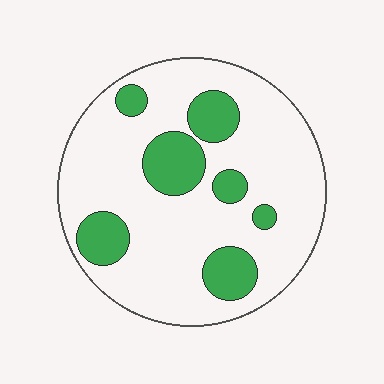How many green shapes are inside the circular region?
7.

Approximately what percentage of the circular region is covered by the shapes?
Approximately 20%.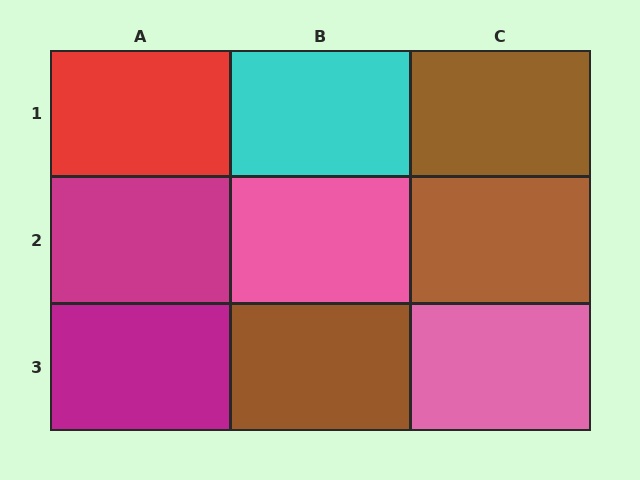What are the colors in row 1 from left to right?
Red, cyan, brown.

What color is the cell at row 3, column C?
Pink.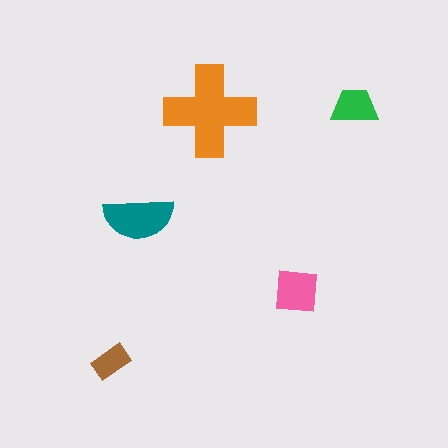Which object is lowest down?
The brown rectangle is bottommost.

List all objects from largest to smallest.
The orange cross, the teal semicircle, the pink square, the green trapezoid, the brown rectangle.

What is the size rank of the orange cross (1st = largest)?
1st.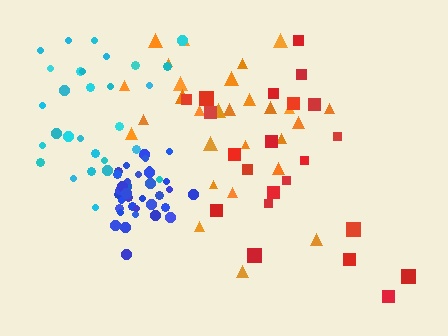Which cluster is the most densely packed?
Blue.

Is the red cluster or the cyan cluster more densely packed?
Cyan.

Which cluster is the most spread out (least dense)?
Red.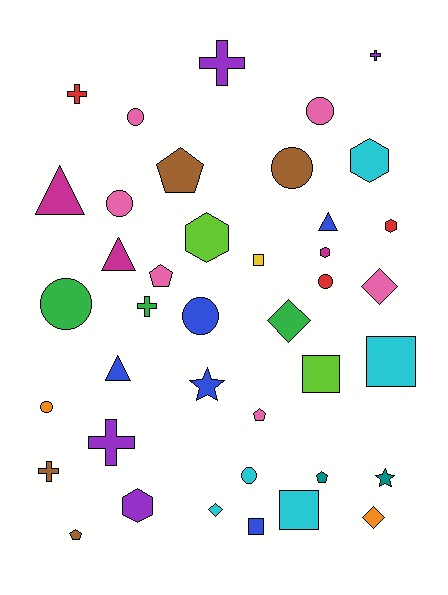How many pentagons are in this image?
There are 5 pentagons.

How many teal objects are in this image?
There are 2 teal objects.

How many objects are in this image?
There are 40 objects.